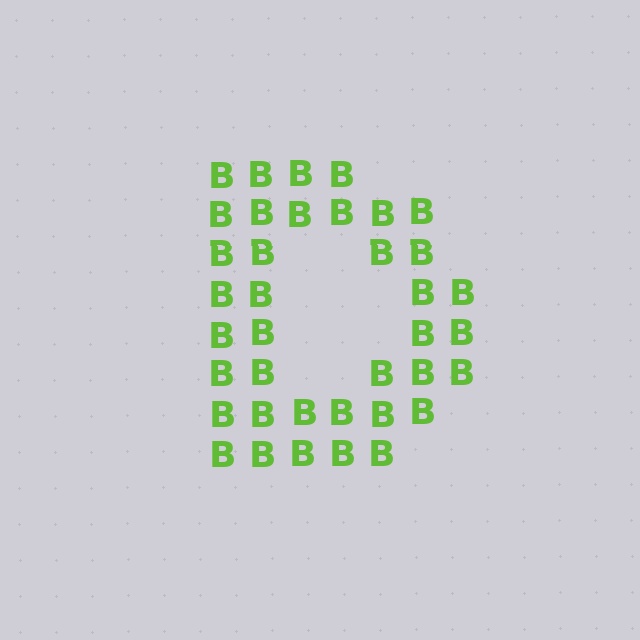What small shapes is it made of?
It is made of small letter B's.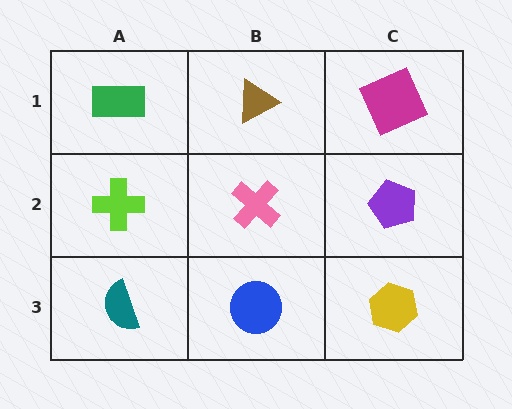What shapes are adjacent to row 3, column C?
A purple pentagon (row 2, column C), a blue circle (row 3, column B).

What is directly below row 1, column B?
A pink cross.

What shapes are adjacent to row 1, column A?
A lime cross (row 2, column A), a brown triangle (row 1, column B).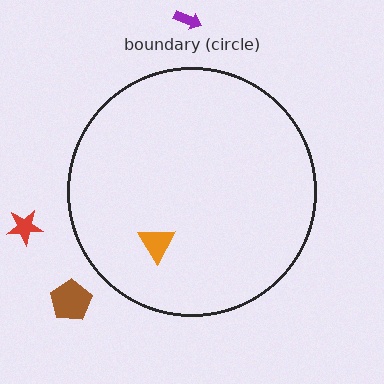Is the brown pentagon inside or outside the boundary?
Outside.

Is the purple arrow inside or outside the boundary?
Outside.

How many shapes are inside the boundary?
1 inside, 3 outside.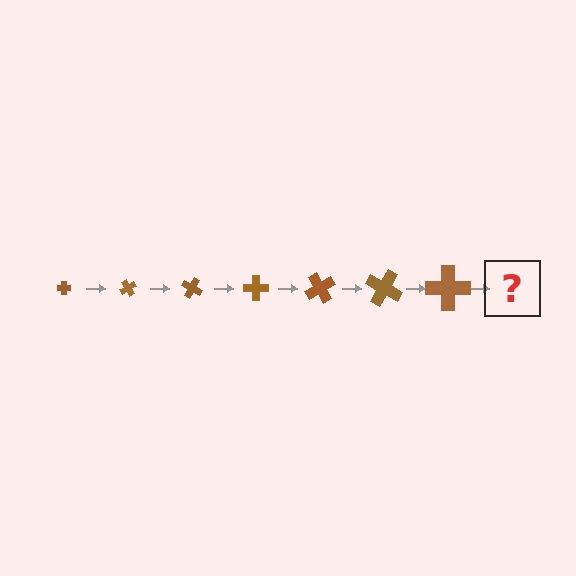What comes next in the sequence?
The next element should be a cross, larger than the previous one and rotated 420 degrees from the start.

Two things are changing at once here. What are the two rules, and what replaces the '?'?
The two rules are that the cross grows larger each step and it rotates 60 degrees each step. The '?' should be a cross, larger than the previous one and rotated 420 degrees from the start.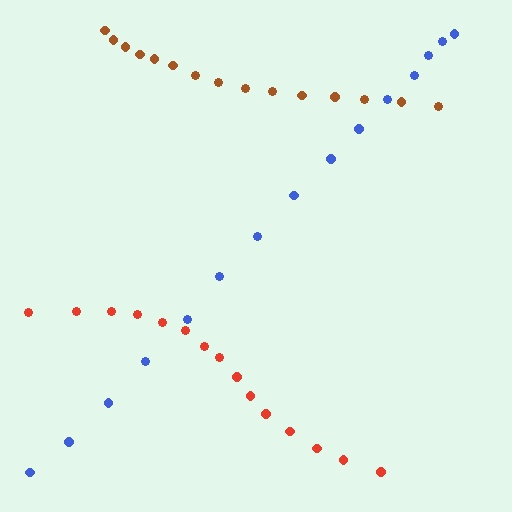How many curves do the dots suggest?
There are 3 distinct paths.